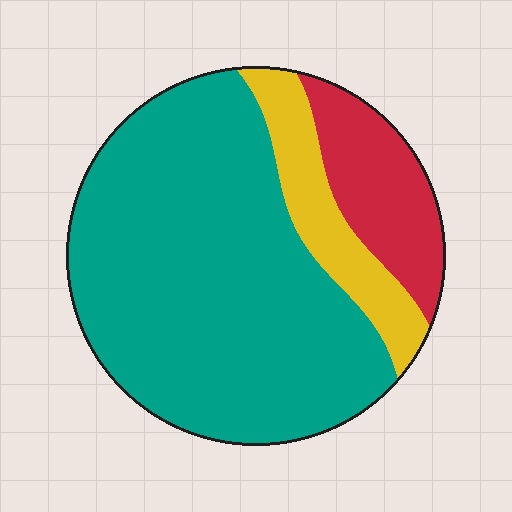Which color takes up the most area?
Teal, at roughly 70%.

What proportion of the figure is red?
Red covers roughly 15% of the figure.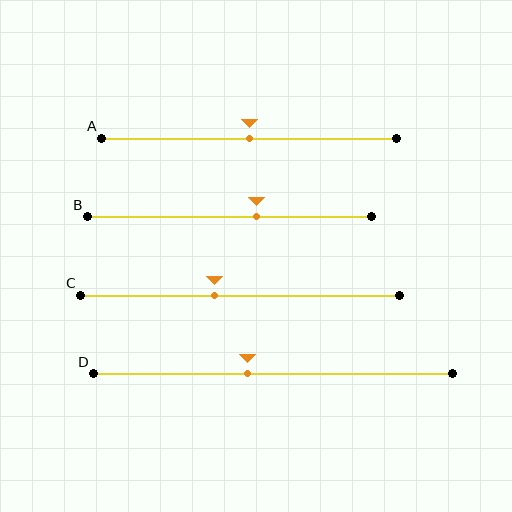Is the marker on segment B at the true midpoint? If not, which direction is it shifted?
No, the marker on segment B is shifted to the right by about 9% of the segment length.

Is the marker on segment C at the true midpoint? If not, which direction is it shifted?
No, the marker on segment C is shifted to the left by about 8% of the segment length.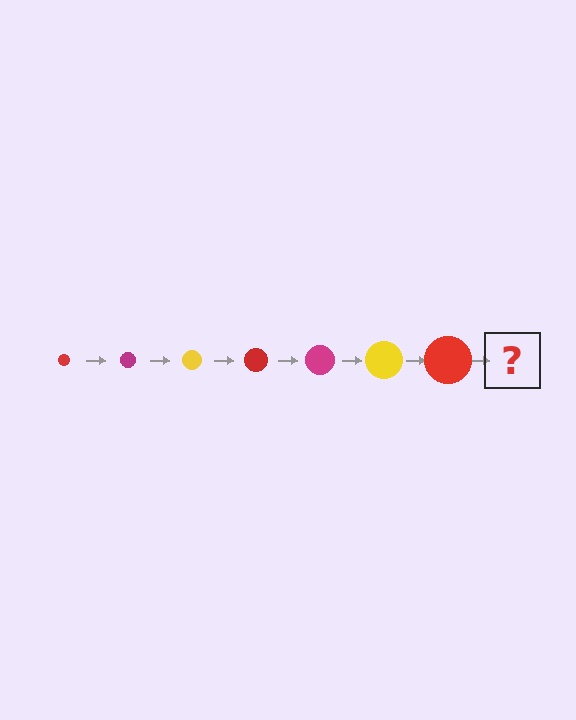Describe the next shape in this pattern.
It should be a magenta circle, larger than the previous one.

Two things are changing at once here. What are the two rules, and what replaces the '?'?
The two rules are that the circle grows larger each step and the color cycles through red, magenta, and yellow. The '?' should be a magenta circle, larger than the previous one.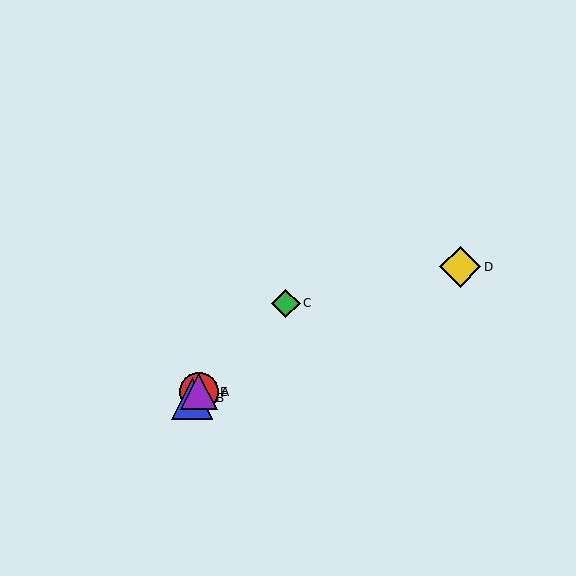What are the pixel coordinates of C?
Object C is at (286, 303).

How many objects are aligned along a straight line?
4 objects (A, B, C, E) are aligned along a straight line.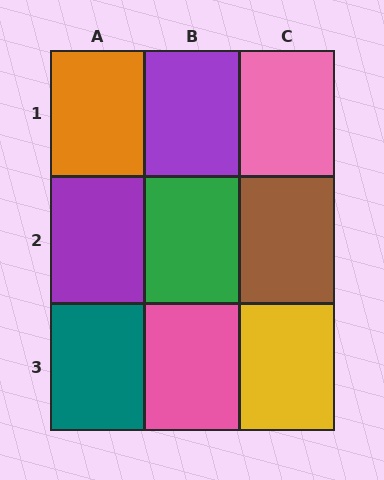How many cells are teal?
1 cell is teal.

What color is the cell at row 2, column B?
Green.